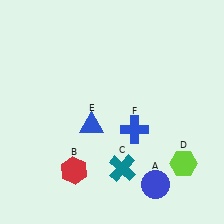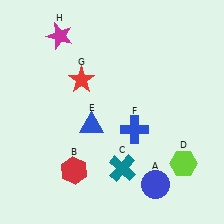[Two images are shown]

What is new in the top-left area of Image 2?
A red star (G) was added in the top-left area of Image 2.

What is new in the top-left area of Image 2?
A magenta star (H) was added in the top-left area of Image 2.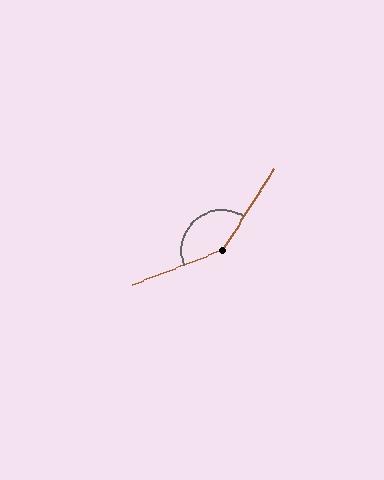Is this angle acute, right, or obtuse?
It is obtuse.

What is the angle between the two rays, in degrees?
Approximately 143 degrees.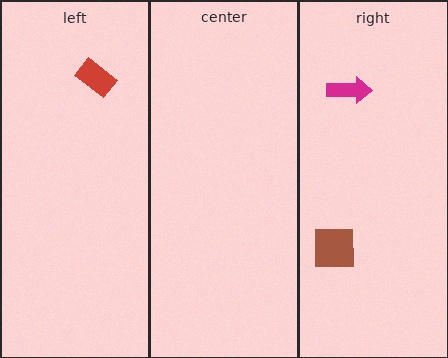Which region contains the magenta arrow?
The right region.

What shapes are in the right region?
The magenta arrow, the brown square.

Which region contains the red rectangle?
The left region.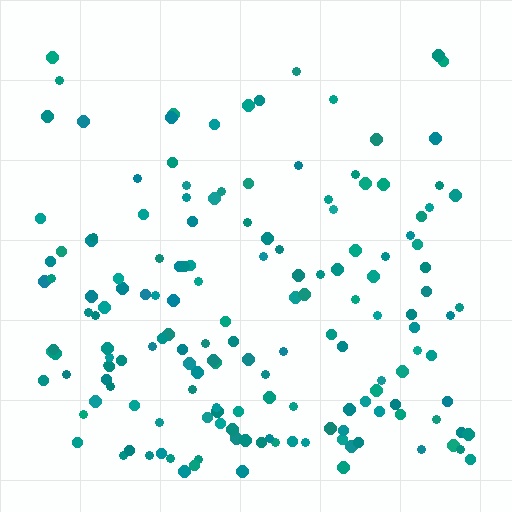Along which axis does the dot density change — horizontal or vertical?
Vertical.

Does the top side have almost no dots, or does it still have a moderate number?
Still a moderate number, just noticeably fewer than the bottom.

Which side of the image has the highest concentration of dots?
The bottom.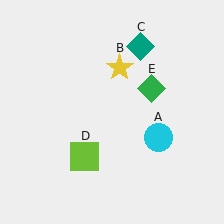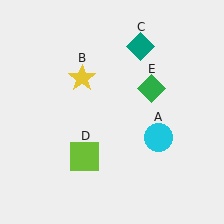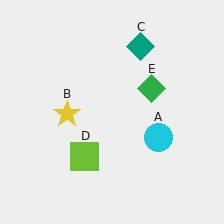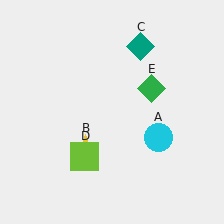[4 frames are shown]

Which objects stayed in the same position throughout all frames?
Cyan circle (object A) and teal diamond (object C) and lime square (object D) and green diamond (object E) remained stationary.